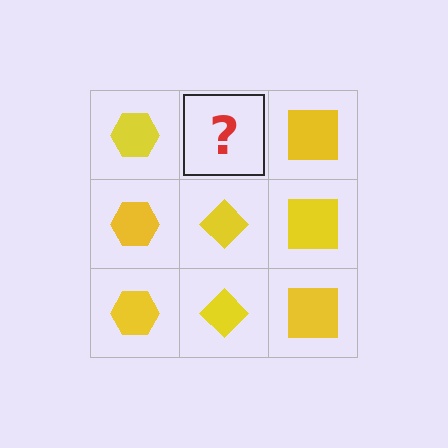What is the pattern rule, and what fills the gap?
The rule is that each column has a consistent shape. The gap should be filled with a yellow diamond.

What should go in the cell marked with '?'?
The missing cell should contain a yellow diamond.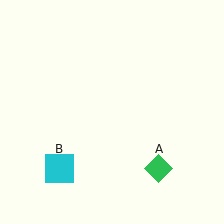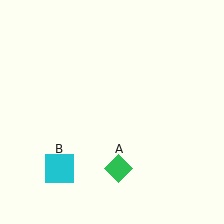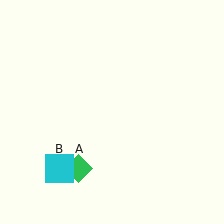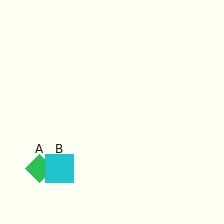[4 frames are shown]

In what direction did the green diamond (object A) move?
The green diamond (object A) moved left.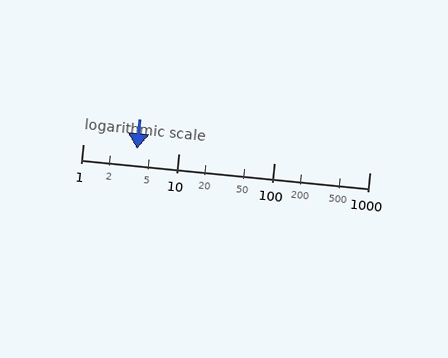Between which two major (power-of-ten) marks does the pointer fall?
The pointer is between 1 and 10.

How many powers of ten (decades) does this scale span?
The scale spans 3 decades, from 1 to 1000.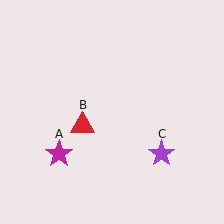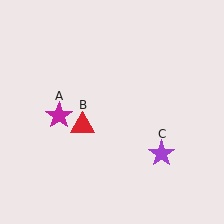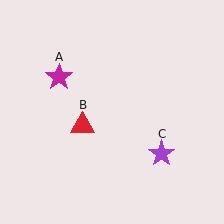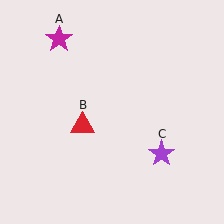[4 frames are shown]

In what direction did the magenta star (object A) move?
The magenta star (object A) moved up.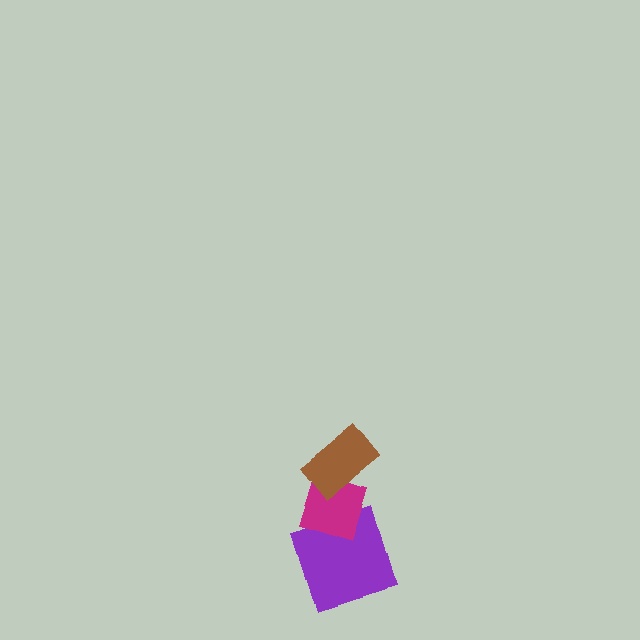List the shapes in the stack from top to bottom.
From top to bottom: the brown rectangle, the magenta diamond, the purple square.